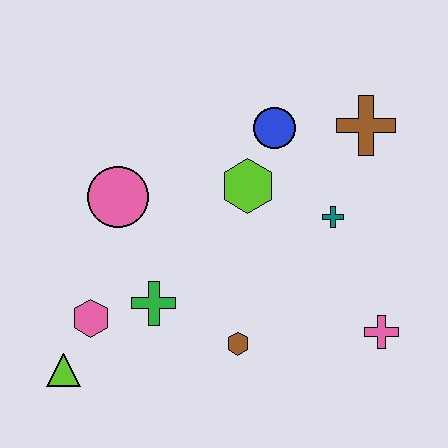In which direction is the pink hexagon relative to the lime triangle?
The pink hexagon is above the lime triangle.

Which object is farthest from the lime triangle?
The brown cross is farthest from the lime triangle.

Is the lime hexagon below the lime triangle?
No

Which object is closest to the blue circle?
The lime hexagon is closest to the blue circle.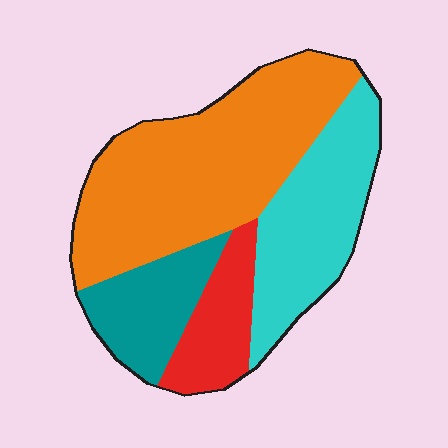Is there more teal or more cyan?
Cyan.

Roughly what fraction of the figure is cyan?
Cyan takes up about one quarter (1/4) of the figure.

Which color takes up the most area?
Orange, at roughly 45%.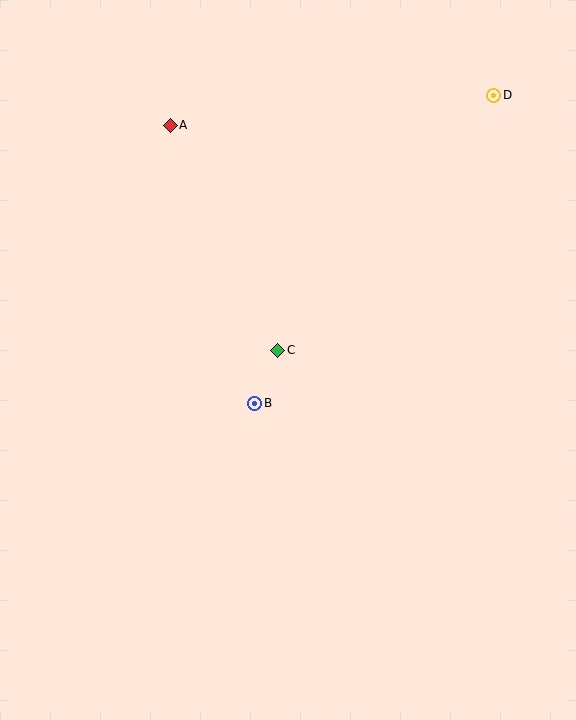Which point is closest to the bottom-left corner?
Point B is closest to the bottom-left corner.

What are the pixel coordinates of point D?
Point D is at (494, 95).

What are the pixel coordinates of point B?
Point B is at (255, 403).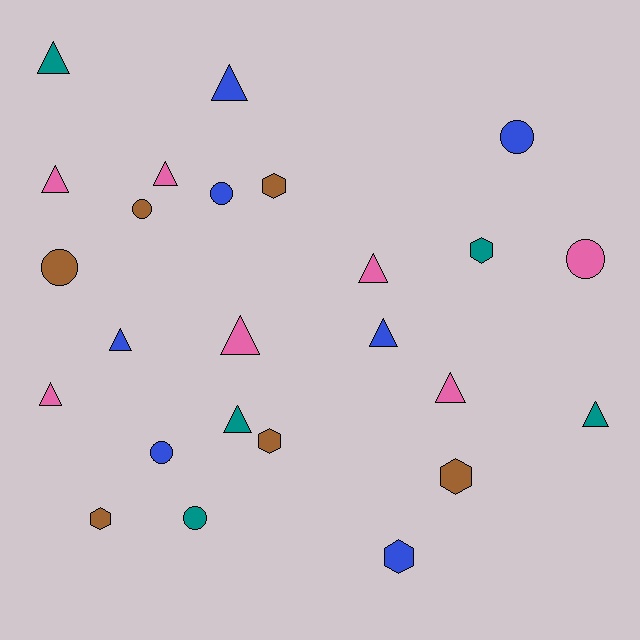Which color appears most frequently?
Pink, with 7 objects.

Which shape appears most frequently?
Triangle, with 12 objects.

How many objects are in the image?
There are 25 objects.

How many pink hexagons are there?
There are no pink hexagons.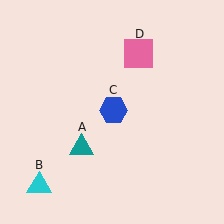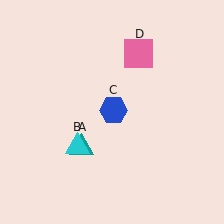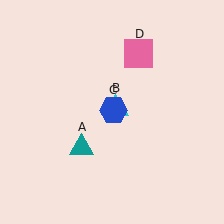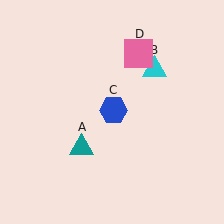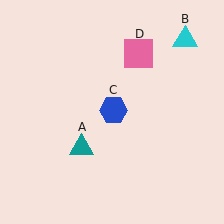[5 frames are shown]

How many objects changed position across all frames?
1 object changed position: cyan triangle (object B).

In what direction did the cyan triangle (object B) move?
The cyan triangle (object B) moved up and to the right.